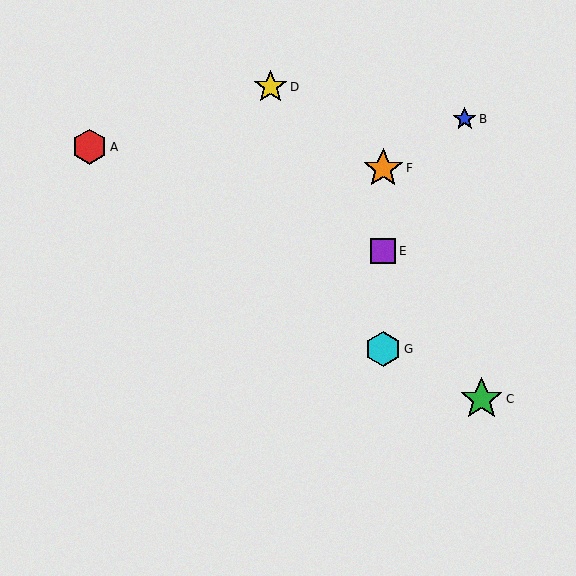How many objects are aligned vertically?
3 objects (E, F, G) are aligned vertically.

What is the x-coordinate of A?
Object A is at x≈89.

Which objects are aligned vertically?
Objects E, F, G are aligned vertically.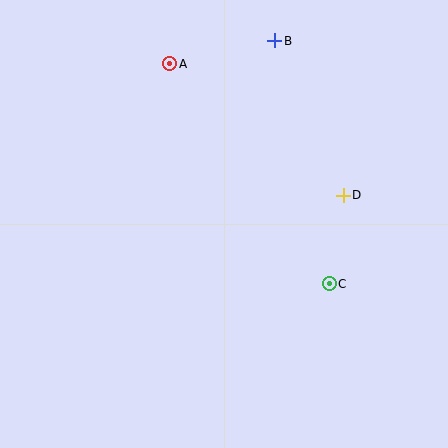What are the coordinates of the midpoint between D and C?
The midpoint between D and C is at (336, 240).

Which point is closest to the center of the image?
Point C at (329, 284) is closest to the center.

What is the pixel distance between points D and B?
The distance between D and B is 169 pixels.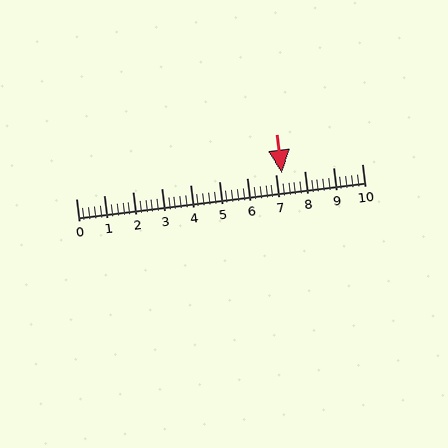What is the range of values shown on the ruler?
The ruler shows values from 0 to 10.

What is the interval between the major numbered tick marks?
The major tick marks are spaced 1 units apart.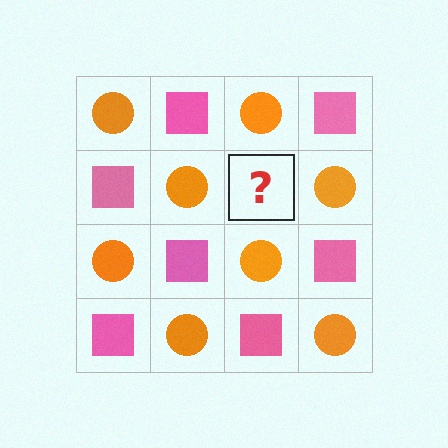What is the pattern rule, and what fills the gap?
The rule is that it alternates orange circle and pink square in a checkerboard pattern. The gap should be filled with a pink square.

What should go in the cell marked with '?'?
The missing cell should contain a pink square.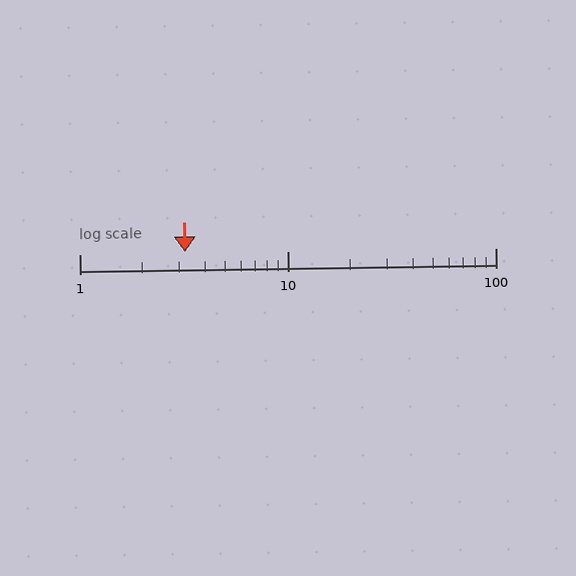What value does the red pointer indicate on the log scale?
The pointer indicates approximately 3.2.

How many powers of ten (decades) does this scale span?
The scale spans 2 decades, from 1 to 100.